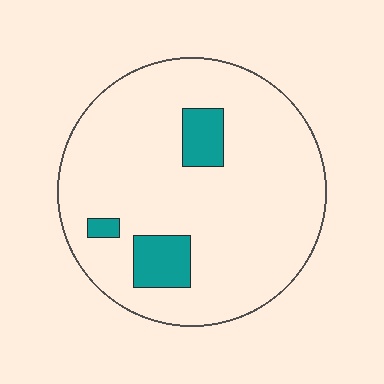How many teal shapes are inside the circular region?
3.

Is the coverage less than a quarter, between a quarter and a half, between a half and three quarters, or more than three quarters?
Less than a quarter.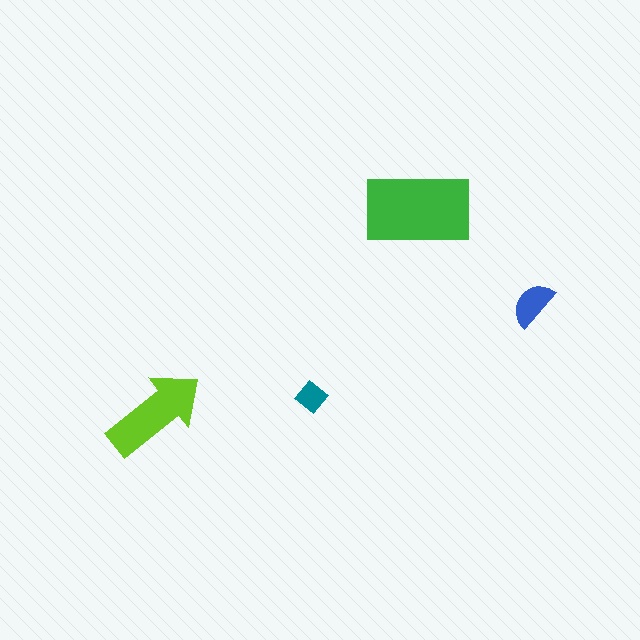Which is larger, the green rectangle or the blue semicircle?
The green rectangle.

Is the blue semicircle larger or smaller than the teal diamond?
Larger.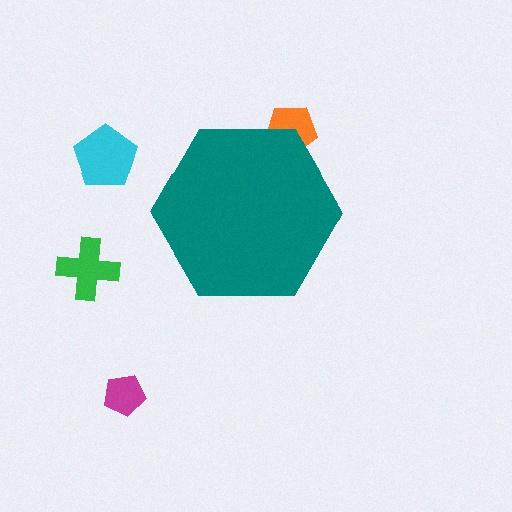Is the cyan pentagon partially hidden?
No, the cyan pentagon is fully visible.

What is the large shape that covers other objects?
A teal hexagon.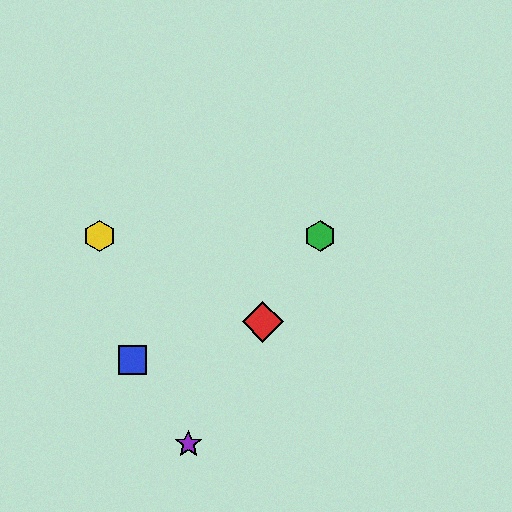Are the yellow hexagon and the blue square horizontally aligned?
No, the yellow hexagon is at y≈236 and the blue square is at y≈360.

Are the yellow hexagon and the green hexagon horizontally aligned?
Yes, both are at y≈236.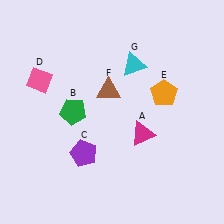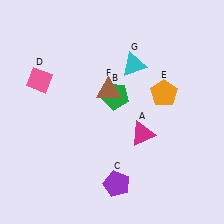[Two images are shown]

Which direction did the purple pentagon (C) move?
The purple pentagon (C) moved right.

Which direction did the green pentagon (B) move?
The green pentagon (B) moved right.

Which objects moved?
The objects that moved are: the green pentagon (B), the purple pentagon (C).